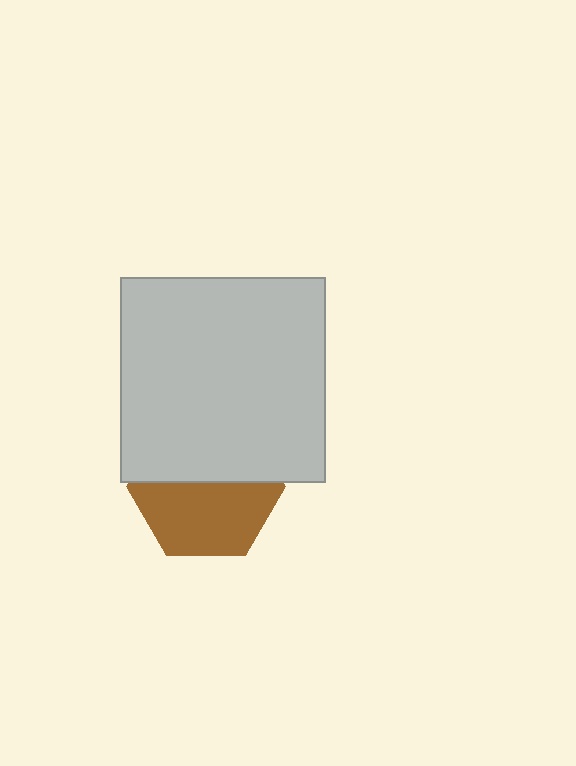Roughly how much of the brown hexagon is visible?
About half of it is visible (roughly 53%).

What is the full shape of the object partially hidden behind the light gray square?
The partially hidden object is a brown hexagon.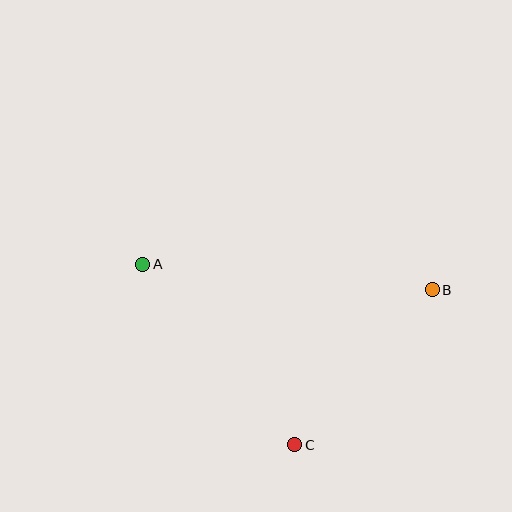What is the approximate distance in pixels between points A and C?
The distance between A and C is approximately 236 pixels.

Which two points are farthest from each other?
Points A and B are farthest from each other.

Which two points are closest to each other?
Points B and C are closest to each other.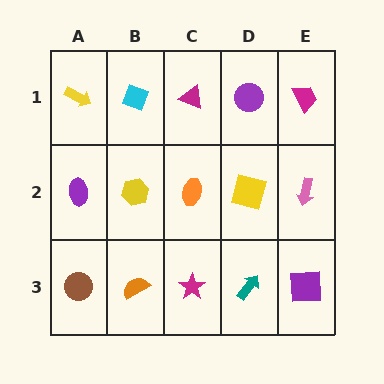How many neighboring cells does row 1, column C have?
3.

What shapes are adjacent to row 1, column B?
A yellow hexagon (row 2, column B), a yellow arrow (row 1, column A), a magenta triangle (row 1, column C).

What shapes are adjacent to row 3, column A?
A purple ellipse (row 2, column A), an orange semicircle (row 3, column B).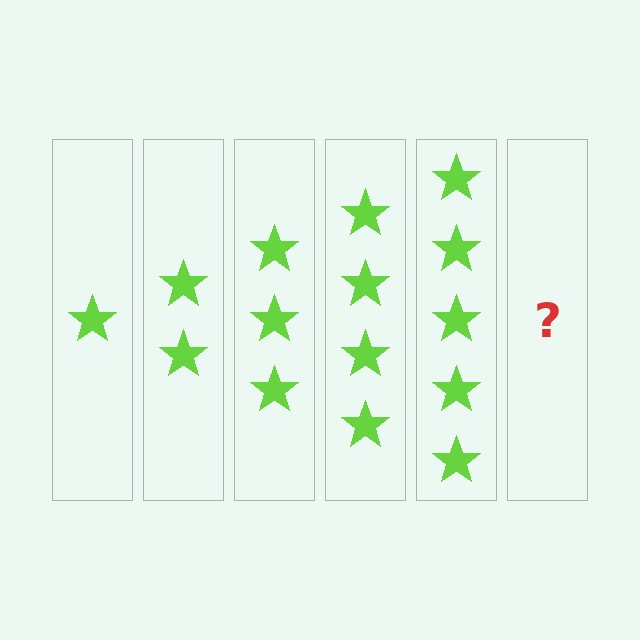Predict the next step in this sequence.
The next step is 6 stars.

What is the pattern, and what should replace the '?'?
The pattern is that each step adds one more star. The '?' should be 6 stars.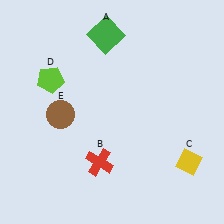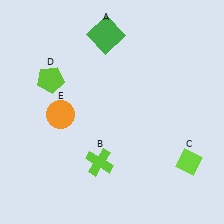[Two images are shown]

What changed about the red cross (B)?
In Image 1, B is red. In Image 2, it changed to lime.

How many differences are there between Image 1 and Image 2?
There are 3 differences between the two images.